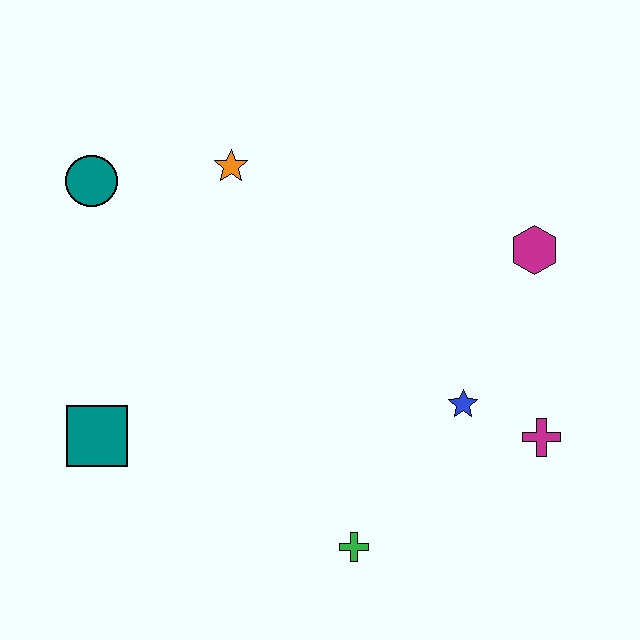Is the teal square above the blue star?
No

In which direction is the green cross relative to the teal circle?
The green cross is below the teal circle.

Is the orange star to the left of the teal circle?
No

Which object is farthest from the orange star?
The magenta cross is farthest from the orange star.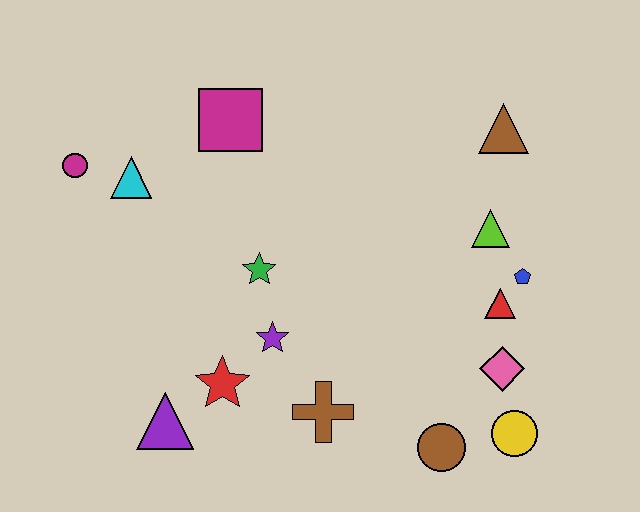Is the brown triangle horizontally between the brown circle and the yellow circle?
Yes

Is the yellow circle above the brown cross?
No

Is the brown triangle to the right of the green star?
Yes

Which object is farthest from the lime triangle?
The magenta circle is farthest from the lime triangle.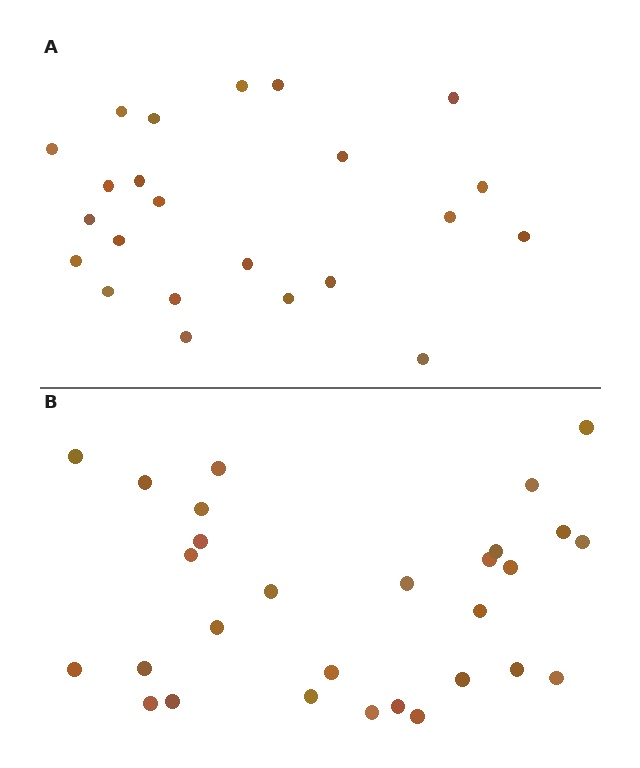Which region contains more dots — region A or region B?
Region B (the bottom region) has more dots.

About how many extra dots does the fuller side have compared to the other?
Region B has about 6 more dots than region A.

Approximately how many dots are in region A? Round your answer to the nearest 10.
About 20 dots. (The exact count is 23, which rounds to 20.)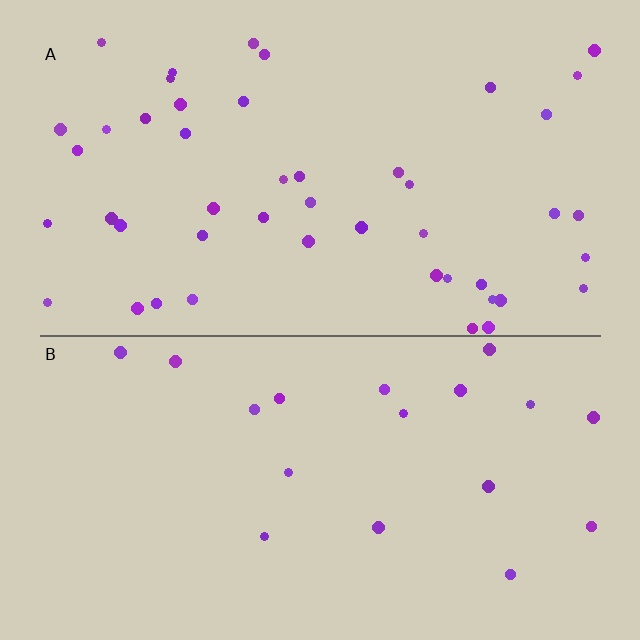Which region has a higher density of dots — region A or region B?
A (the top).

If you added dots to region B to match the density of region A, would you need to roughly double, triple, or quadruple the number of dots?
Approximately triple.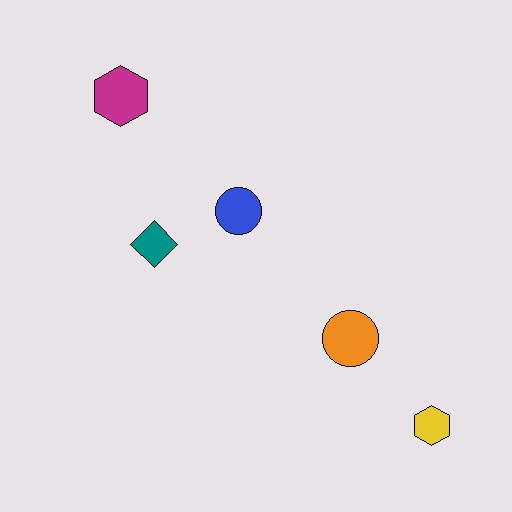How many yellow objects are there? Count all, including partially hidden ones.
There is 1 yellow object.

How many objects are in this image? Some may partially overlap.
There are 5 objects.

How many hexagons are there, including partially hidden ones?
There are 2 hexagons.